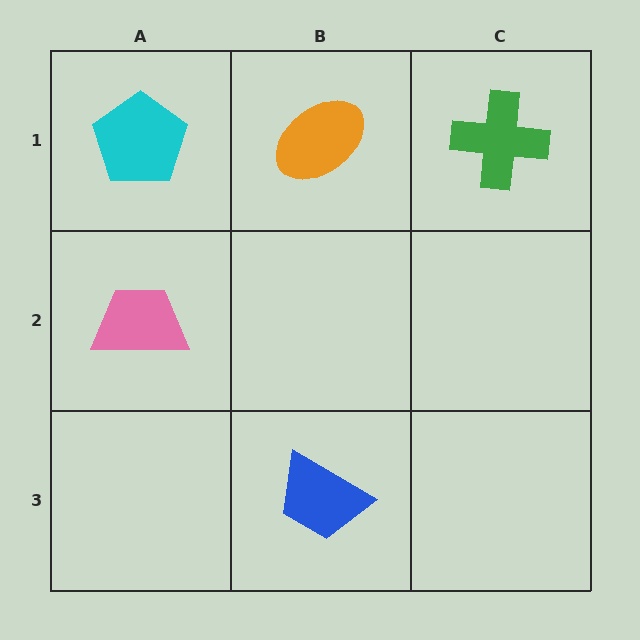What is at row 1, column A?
A cyan pentagon.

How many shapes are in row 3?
1 shape.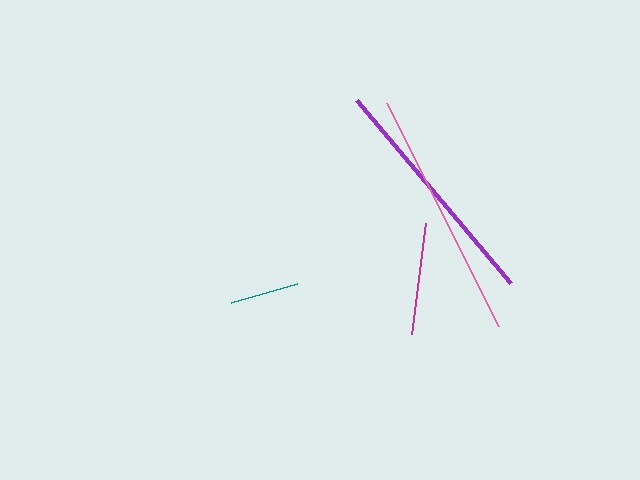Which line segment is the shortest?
The teal line is the shortest at approximately 69 pixels.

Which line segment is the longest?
The pink line is the longest at approximately 250 pixels.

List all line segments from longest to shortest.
From longest to shortest: pink, purple, magenta, teal.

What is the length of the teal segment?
The teal segment is approximately 69 pixels long.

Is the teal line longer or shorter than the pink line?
The pink line is longer than the teal line.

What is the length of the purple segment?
The purple segment is approximately 239 pixels long.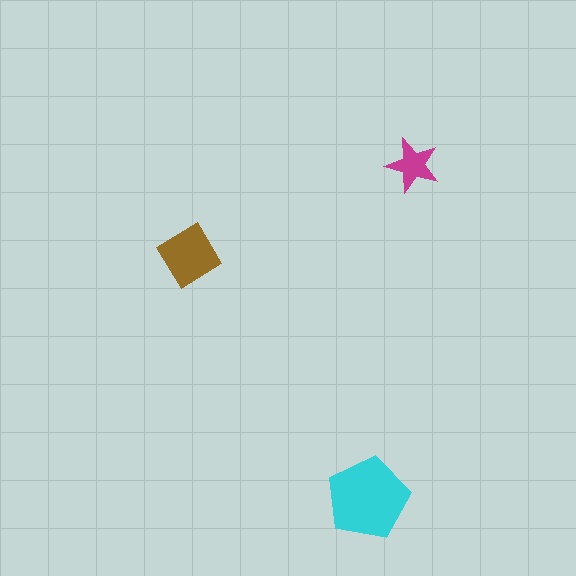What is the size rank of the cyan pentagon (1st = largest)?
1st.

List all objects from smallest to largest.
The magenta star, the brown diamond, the cyan pentagon.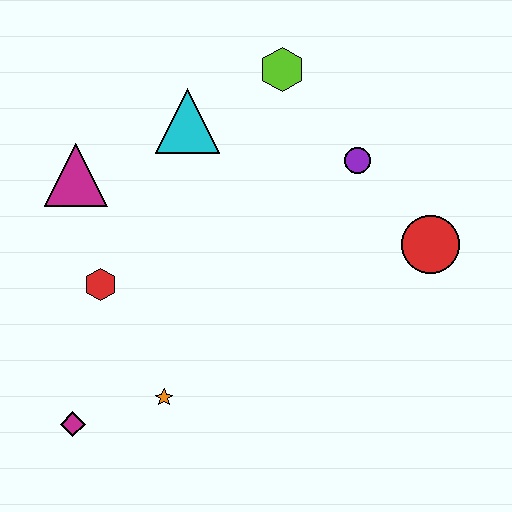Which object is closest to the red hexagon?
The magenta triangle is closest to the red hexagon.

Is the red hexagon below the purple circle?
Yes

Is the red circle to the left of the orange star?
No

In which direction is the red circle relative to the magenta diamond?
The red circle is to the right of the magenta diamond.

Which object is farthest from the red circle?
The magenta diamond is farthest from the red circle.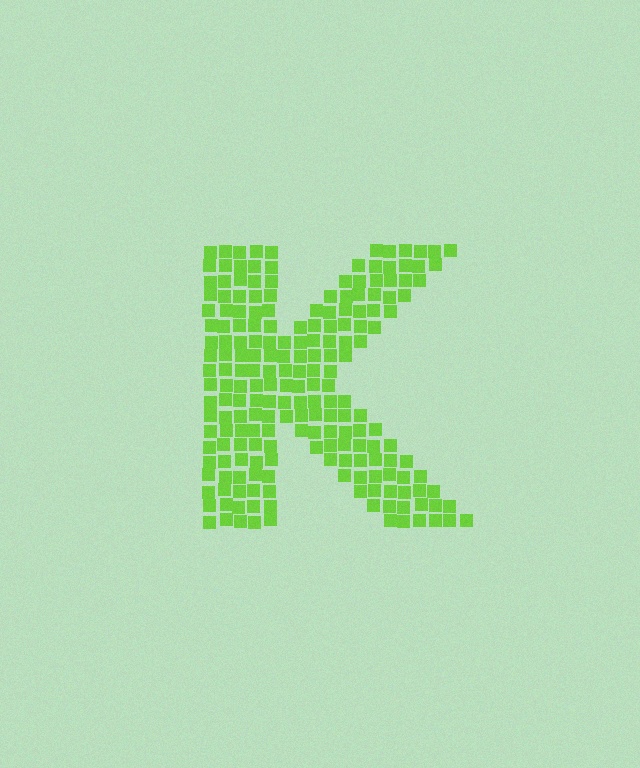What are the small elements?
The small elements are squares.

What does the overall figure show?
The overall figure shows the letter K.